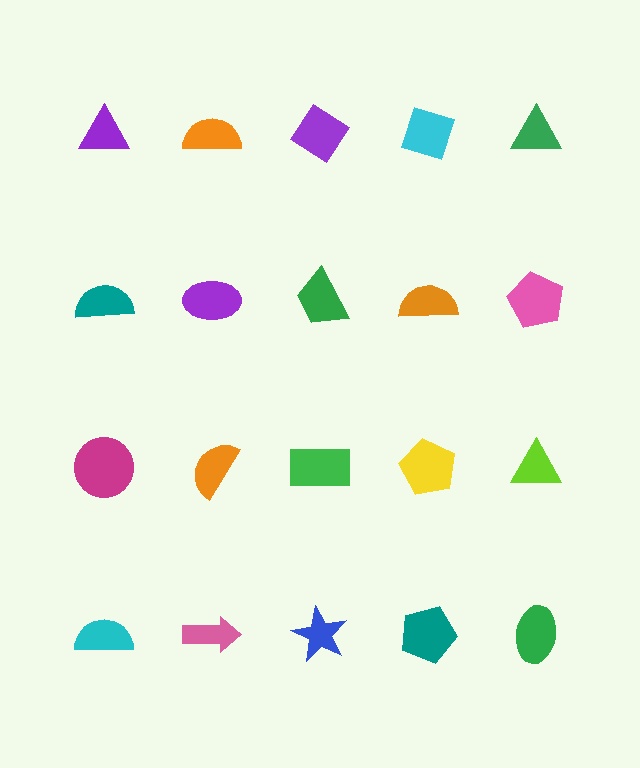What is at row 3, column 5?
A lime triangle.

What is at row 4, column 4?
A teal pentagon.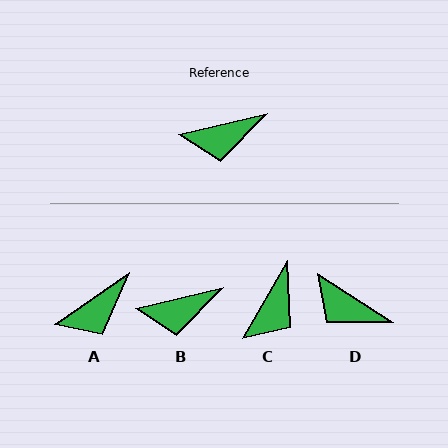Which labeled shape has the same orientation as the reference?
B.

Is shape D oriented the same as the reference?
No, it is off by about 47 degrees.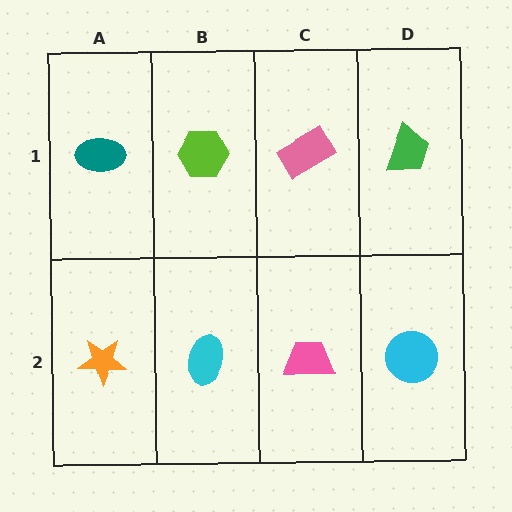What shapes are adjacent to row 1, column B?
A cyan ellipse (row 2, column B), a teal ellipse (row 1, column A), a pink rectangle (row 1, column C).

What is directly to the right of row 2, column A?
A cyan ellipse.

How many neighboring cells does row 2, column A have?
2.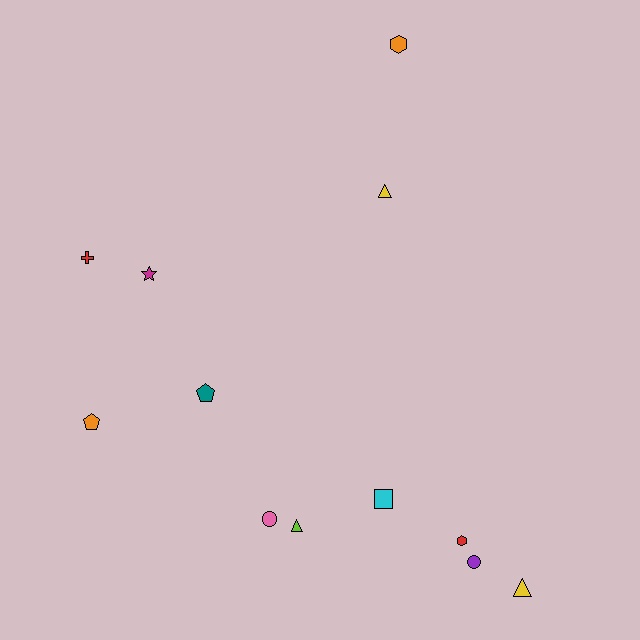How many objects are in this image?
There are 12 objects.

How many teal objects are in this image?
There is 1 teal object.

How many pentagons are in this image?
There are 2 pentagons.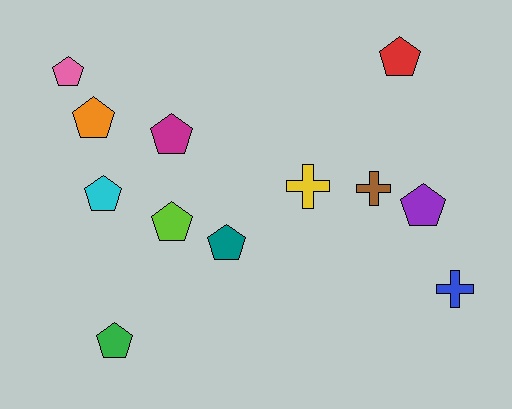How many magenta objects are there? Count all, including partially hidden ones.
There is 1 magenta object.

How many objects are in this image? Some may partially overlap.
There are 12 objects.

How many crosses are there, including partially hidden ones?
There are 3 crosses.